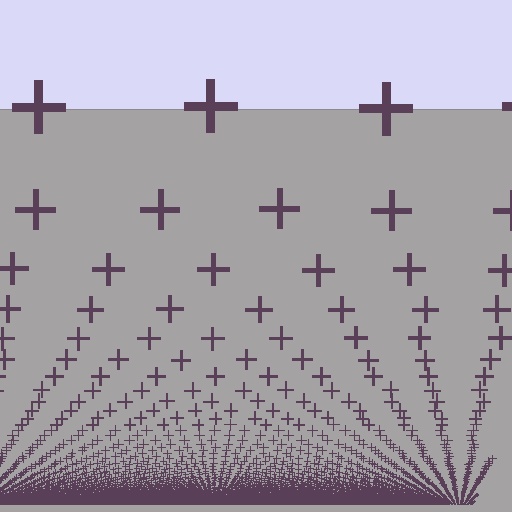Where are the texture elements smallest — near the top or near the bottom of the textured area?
Near the bottom.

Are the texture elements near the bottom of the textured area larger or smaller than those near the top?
Smaller. The gradient is inverted — elements near the bottom are smaller and denser.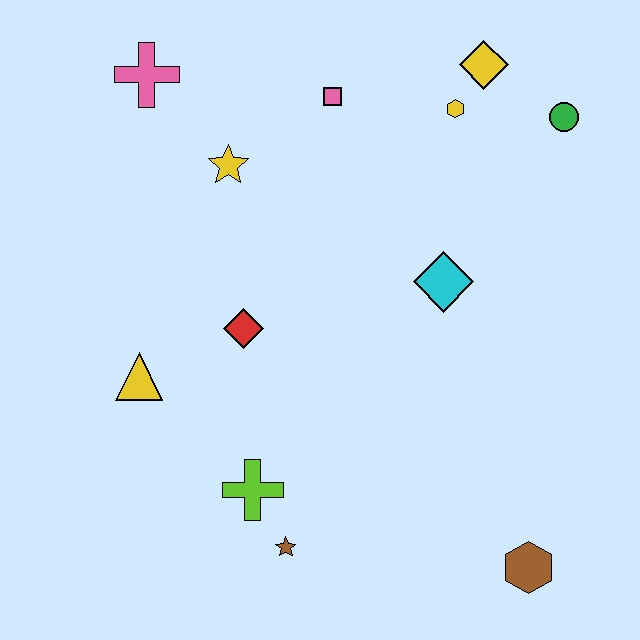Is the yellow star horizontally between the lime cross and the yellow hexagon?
No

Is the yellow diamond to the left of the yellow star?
No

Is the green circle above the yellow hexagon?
No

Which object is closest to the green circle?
The yellow diamond is closest to the green circle.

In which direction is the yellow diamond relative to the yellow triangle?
The yellow diamond is to the right of the yellow triangle.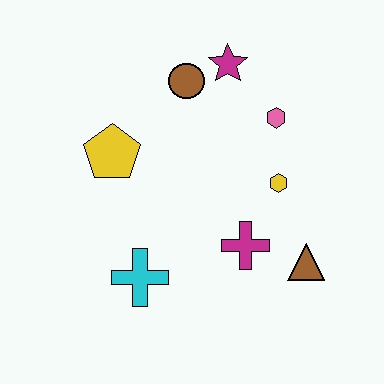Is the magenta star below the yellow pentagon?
No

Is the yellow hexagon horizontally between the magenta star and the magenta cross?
No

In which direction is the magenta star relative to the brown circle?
The magenta star is to the right of the brown circle.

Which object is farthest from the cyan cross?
The magenta star is farthest from the cyan cross.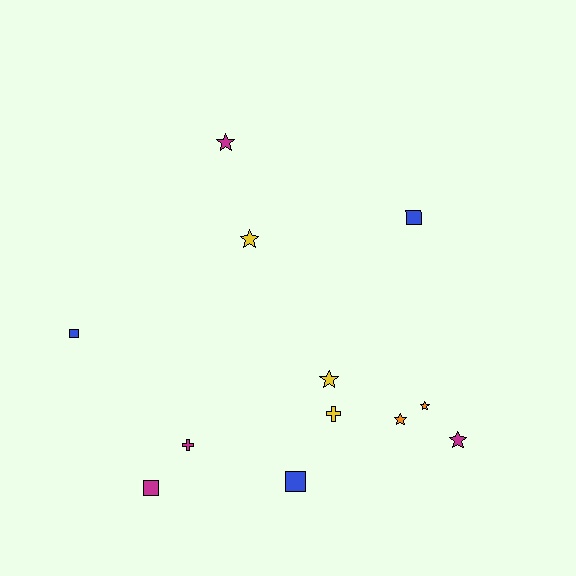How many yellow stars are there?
There are 2 yellow stars.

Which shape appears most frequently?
Star, with 6 objects.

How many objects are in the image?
There are 12 objects.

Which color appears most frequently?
Magenta, with 4 objects.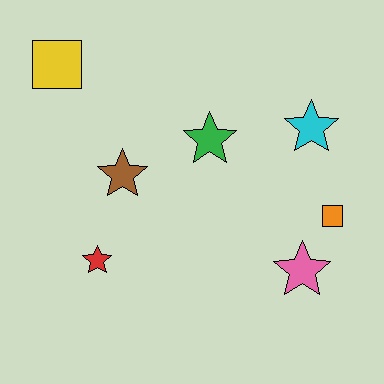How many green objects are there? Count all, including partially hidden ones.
There is 1 green object.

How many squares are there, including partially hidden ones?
There are 2 squares.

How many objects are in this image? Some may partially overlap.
There are 7 objects.